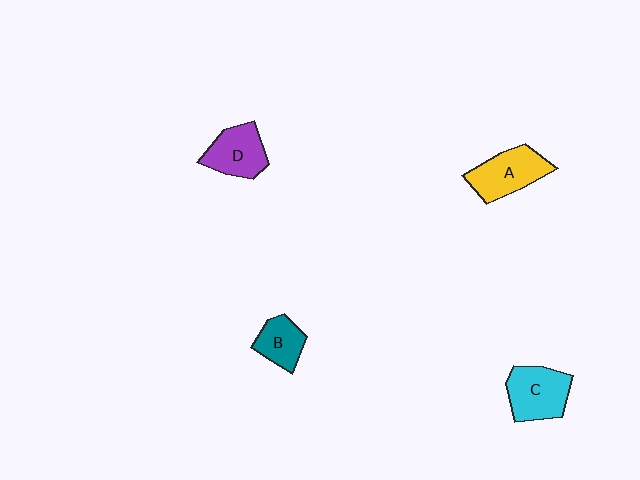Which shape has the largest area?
Shape C (cyan).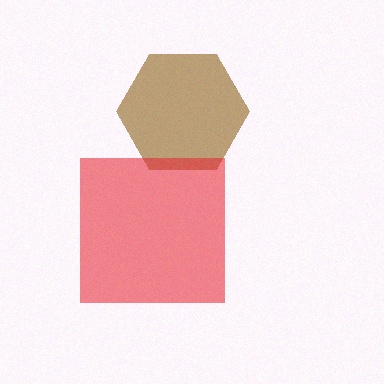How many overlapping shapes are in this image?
There are 2 overlapping shapes in the image.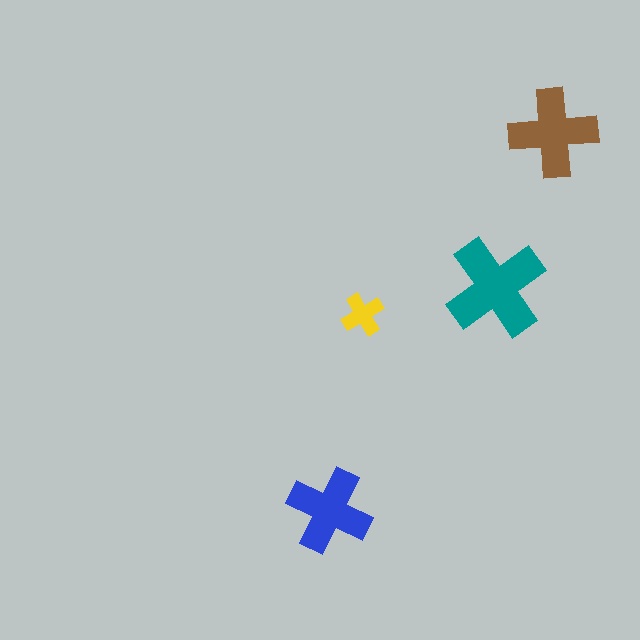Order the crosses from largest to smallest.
the teal one, the brown one, the blue one, the yellow one.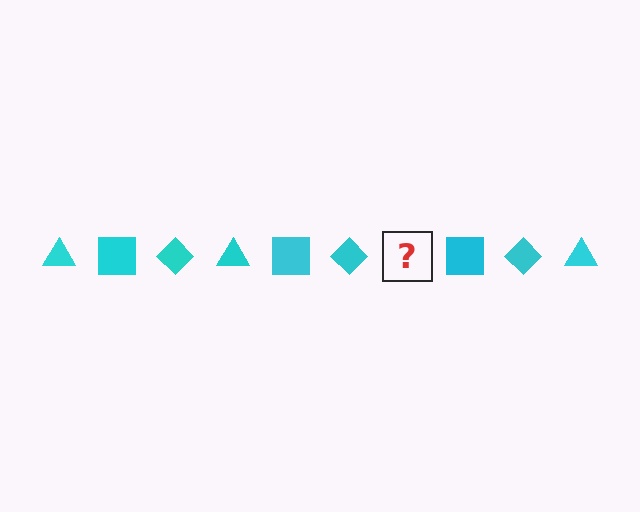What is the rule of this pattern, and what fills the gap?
The rule is that the pattern cycles through triangle, square, diamond shapes in cyan. The gap should be filled with a cyan triangle.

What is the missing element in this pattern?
The missing element is a cyan triangle.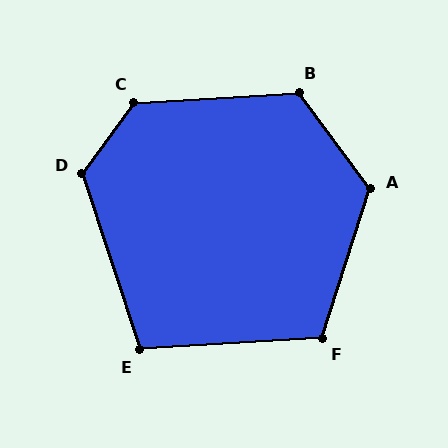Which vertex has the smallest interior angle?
E, at approximately 105 degrees.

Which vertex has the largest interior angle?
C, at approximately 130 degrees.